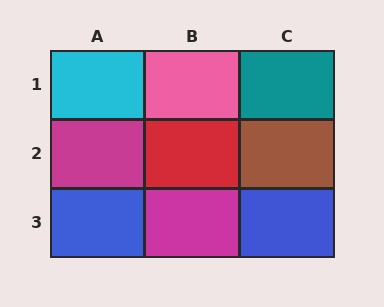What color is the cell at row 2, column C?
Brown.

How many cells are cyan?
1 cell is cyan.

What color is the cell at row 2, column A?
Magenta.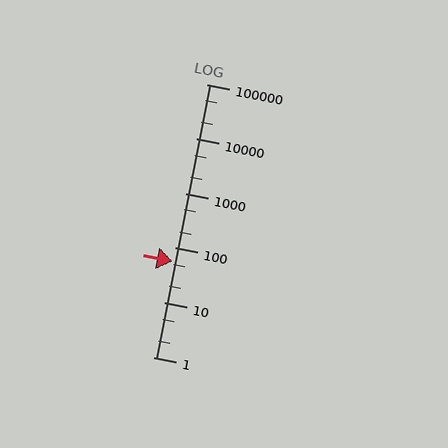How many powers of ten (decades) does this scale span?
The scale spans 5 decades, from 1 to 100000.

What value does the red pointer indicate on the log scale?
The pointer indicates approximately 56.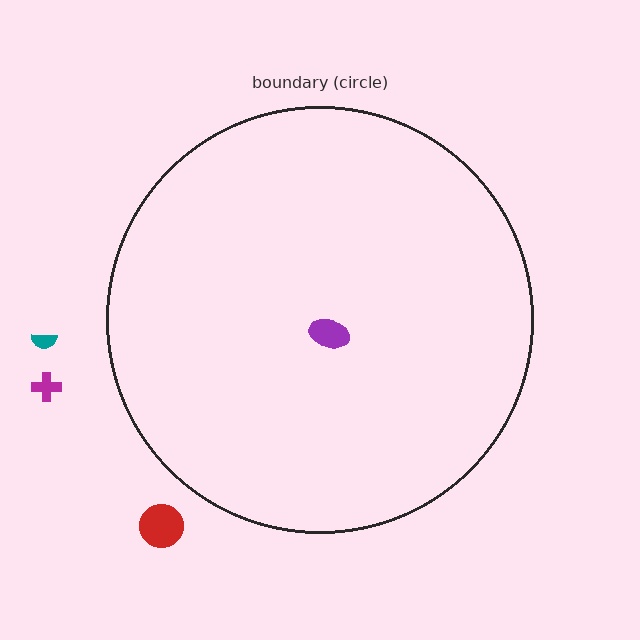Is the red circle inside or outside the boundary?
Outside.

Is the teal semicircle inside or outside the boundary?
Outside.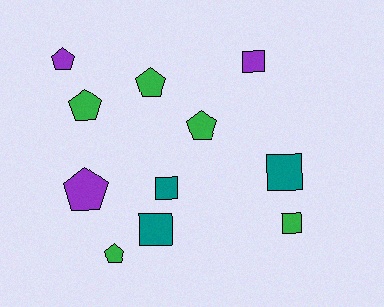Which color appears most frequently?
Green, with 5 objects.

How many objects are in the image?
There are 11 objects.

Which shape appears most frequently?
Pentagon, with 6 objects.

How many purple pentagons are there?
There are 2 purple pentagons.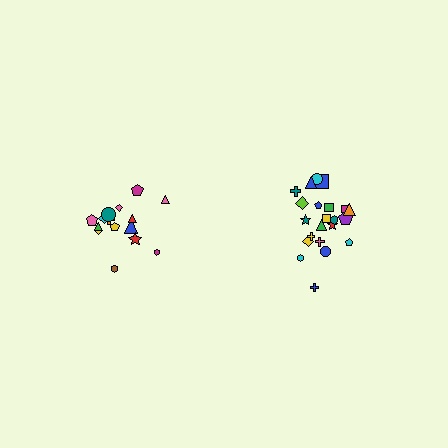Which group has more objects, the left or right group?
The right group.